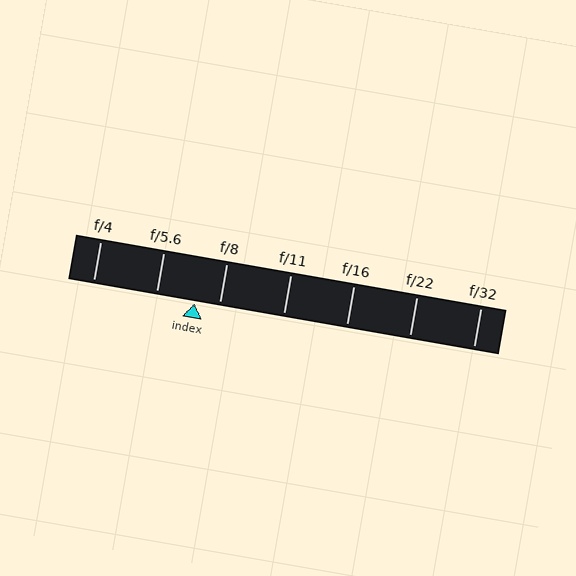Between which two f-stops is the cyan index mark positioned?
The index mark is between f/5.6 and f/8.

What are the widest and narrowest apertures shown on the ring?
The widest aperture shown is f/4 and the narrowest is f/32.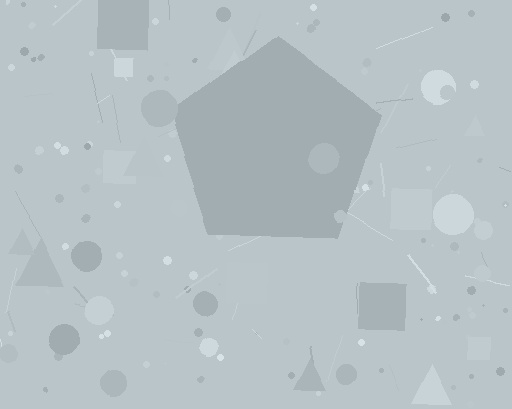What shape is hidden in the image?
A pentagon is hidden in the image.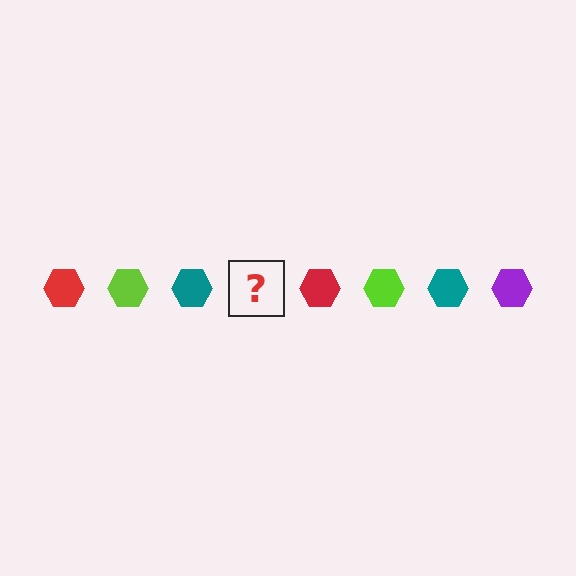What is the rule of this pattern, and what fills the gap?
The rule is that the pattern cycles through red, lime, teal, purple hexagons. The gap should be filled with a purple hexagon.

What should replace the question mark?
The question mark should be replaced with a purple hexagon.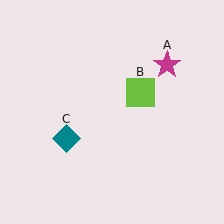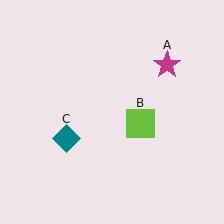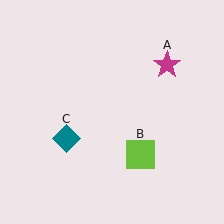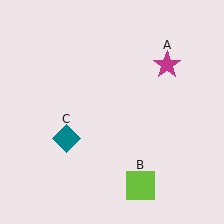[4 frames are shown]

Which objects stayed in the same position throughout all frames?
Magenta star (object A) and teal diamond (object C) remained stationary.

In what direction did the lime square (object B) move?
The lime square (object B) moved down.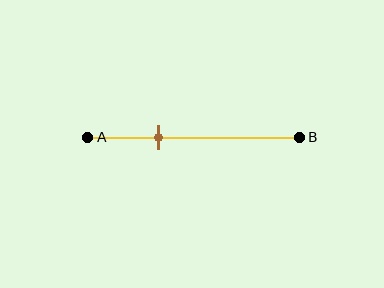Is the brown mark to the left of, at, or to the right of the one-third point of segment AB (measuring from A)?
The brown mark is approximately at the one-third point of segment AB.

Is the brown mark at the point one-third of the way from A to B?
Yes, the mark is approximately at the one-third point.